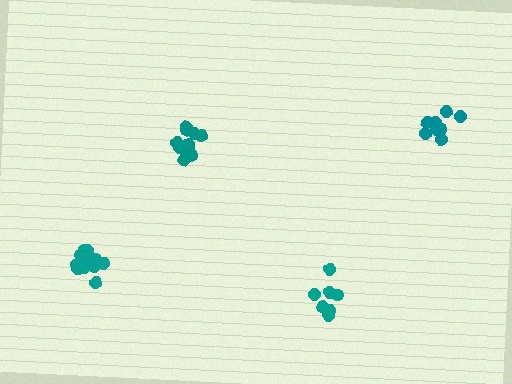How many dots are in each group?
Group 1: 13 dots, Group 2: 13 dots, Group 3: 8 dots, Group 4: 8 dots (42 total).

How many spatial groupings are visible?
There are 4 spatial groupings.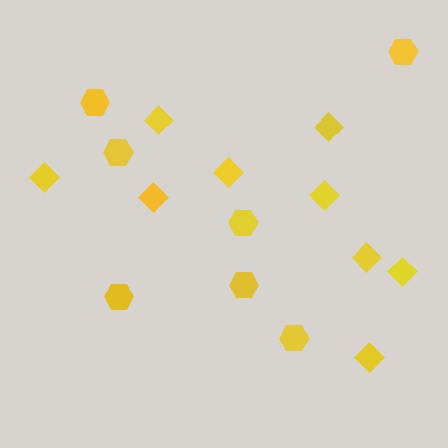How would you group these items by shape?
There are 2 groups: one group of diamonds (9) and one group of hexagons (7).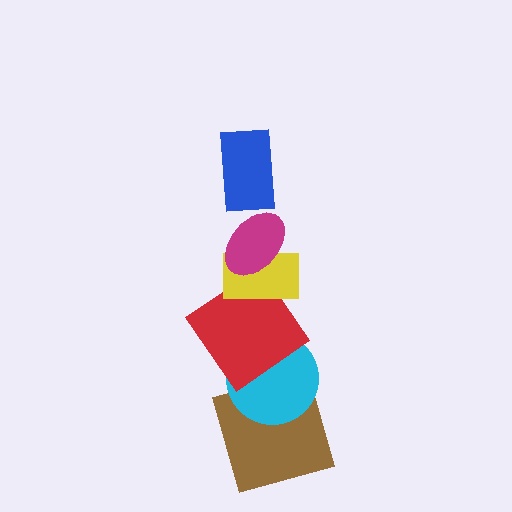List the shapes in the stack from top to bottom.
From top to bottom: the blue rectangle, the magenta ellipse, the yellow rectangle, the red diamond, the cyan circle, the brown square.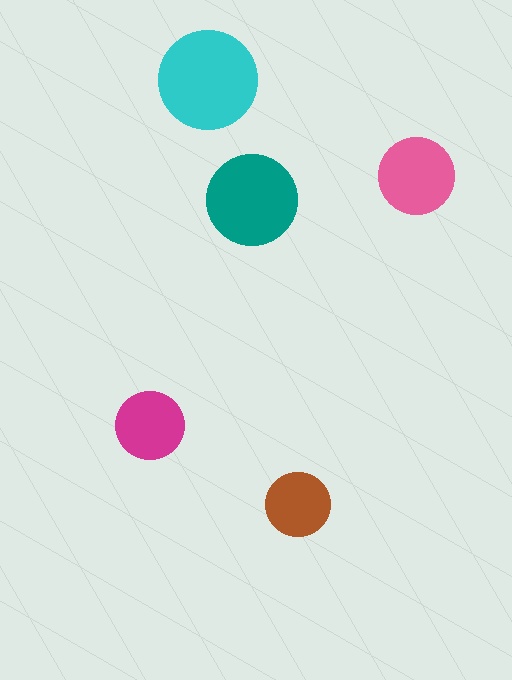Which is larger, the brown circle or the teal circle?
The teal one.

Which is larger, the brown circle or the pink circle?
The pink one.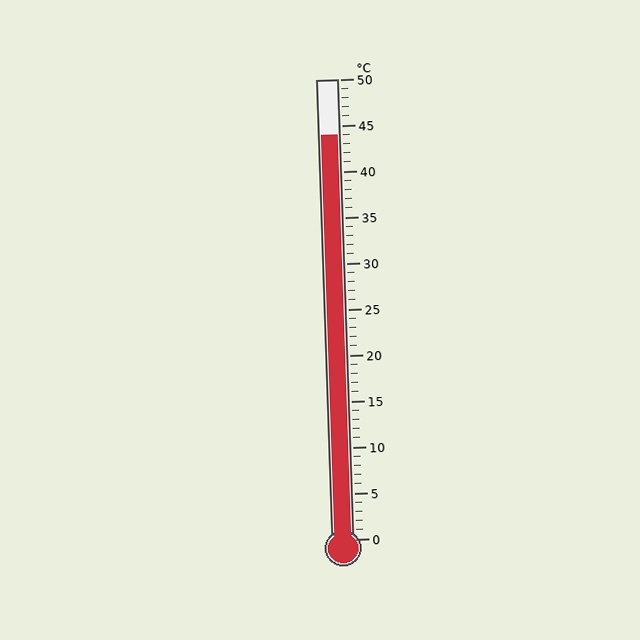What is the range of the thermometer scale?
The thermometer scale ranges from 0°C to 50°C.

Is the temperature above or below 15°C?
The temperature is above 15°C.